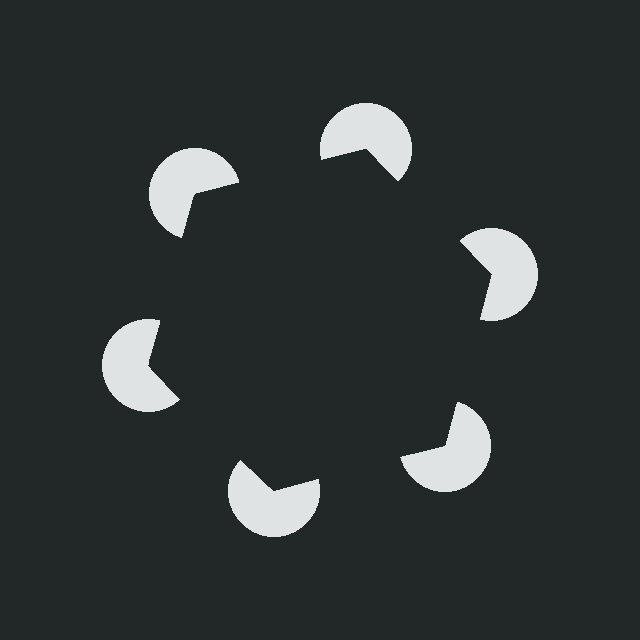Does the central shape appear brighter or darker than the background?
It typically appears slightly darker than the background, even though no actual brightness change is drawn.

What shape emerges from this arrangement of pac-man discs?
An illusory hexagon — its edges are inferred from the aligned wedge cuts in the pac-man discs, not physically drawn.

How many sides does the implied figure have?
6 sides.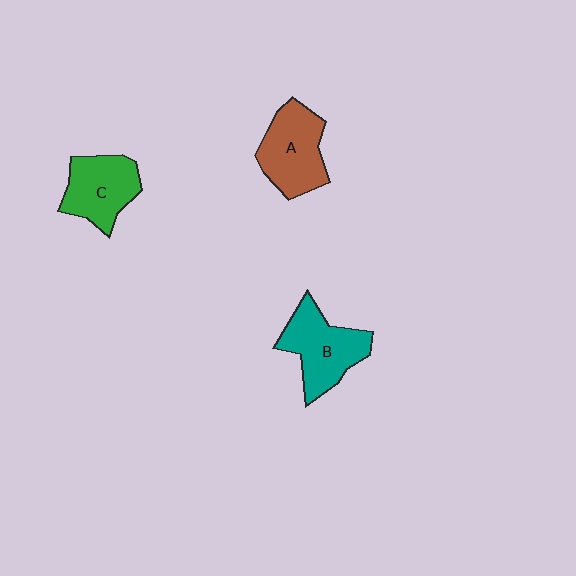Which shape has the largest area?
Shape B (teal).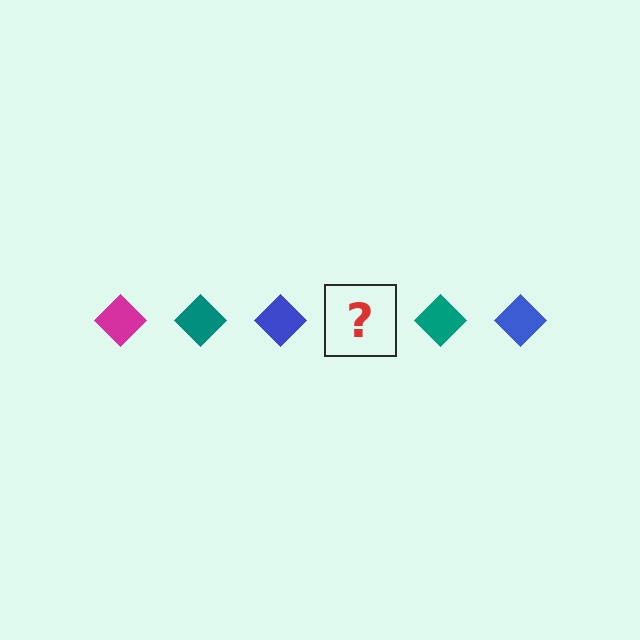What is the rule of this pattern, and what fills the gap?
The rule is that the pattern cycles through magenta, teal, blue diamonds. The gap should be filled with a magenta diamond.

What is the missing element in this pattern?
The missing element is a magenta diamond.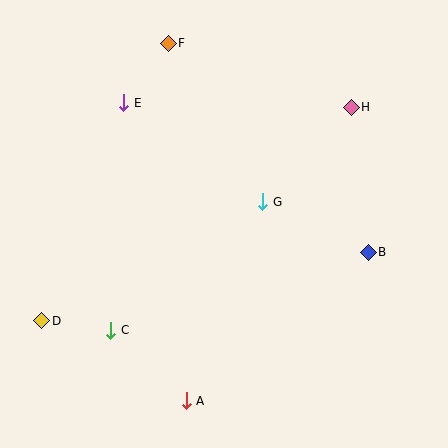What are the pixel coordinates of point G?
Point G is at (263, 202).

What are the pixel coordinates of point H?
Point H is at (351, 108).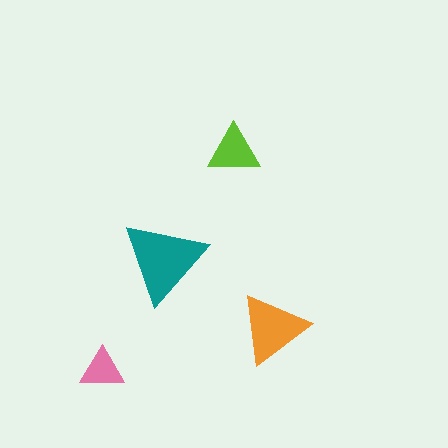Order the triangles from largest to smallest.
the teal one, the orange one, the lime one, the pink one.